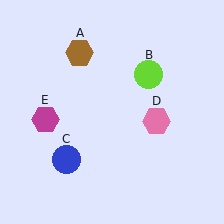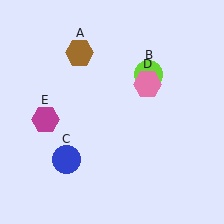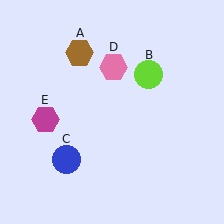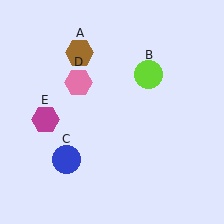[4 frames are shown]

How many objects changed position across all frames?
1 object changed position: pink hexagon (object D).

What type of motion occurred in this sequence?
The pink hexagon (object D) rotated counterclockwise around the center of the scene.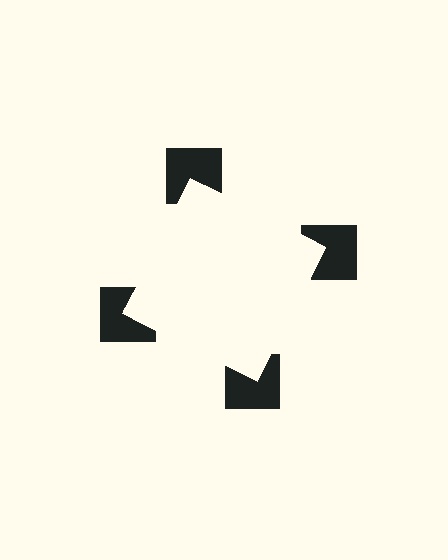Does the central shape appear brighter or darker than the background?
It typically appears slightly brighter than the background, even though no actual brightness change is drawn.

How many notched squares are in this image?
There are 4 — one at each vertex of the illusory square.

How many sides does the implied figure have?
4 sides.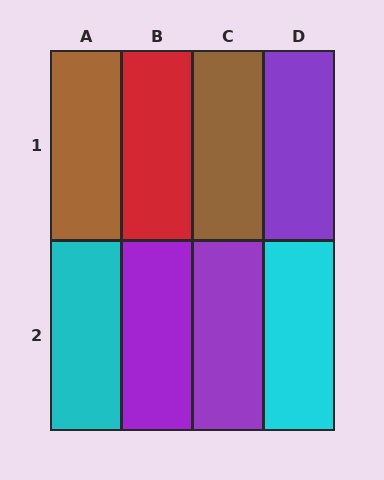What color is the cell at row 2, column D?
Cyan.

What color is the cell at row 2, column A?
Cyan.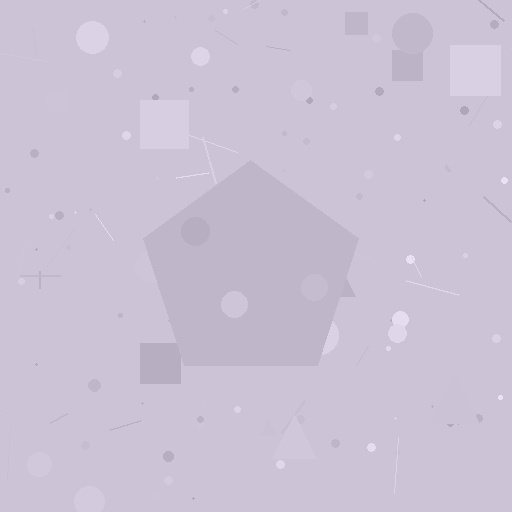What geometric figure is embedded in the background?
A pentagon is embedded in the background.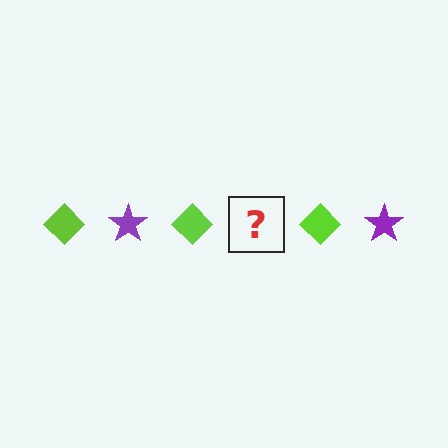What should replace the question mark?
The question mark should be replaced with a purple star.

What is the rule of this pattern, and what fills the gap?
The rule is that the pattern alternates between lime diamond and purple star. The gap should be filled with a purple star.